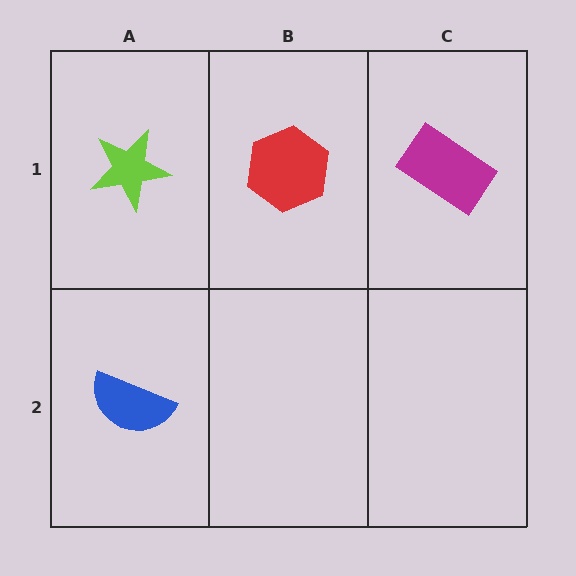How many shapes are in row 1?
3 shapes.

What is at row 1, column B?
A red hexagon.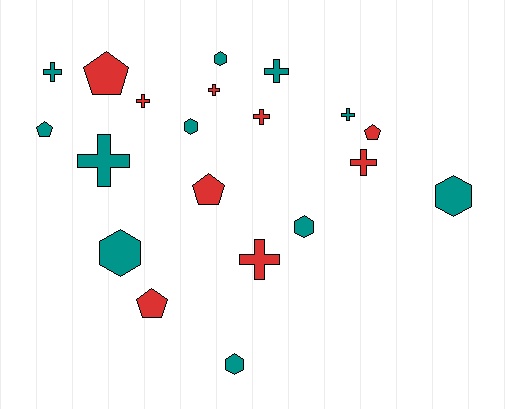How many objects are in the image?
There are 20 objects.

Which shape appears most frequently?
Cross, with 9 objects.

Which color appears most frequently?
Teal, with 11 objects.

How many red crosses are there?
There are 5 red crosses.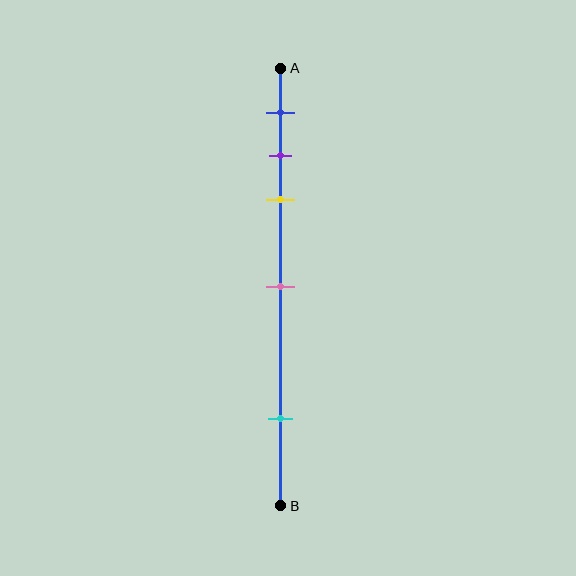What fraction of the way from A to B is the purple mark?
The purple mark is approximately 20% (0.2) of the way from A to B.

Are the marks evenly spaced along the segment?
No, the marks are not evenly spaced.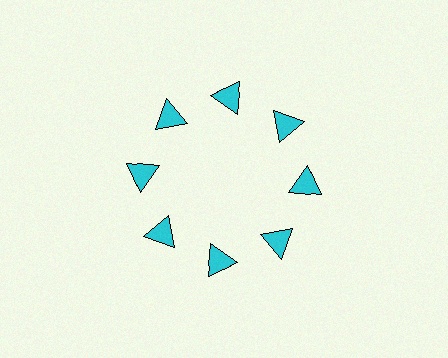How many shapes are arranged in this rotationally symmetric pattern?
There are 8 shapes, arranged in 8 groups of 1.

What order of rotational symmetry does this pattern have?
This pattern has 8-fold rotational symmetry.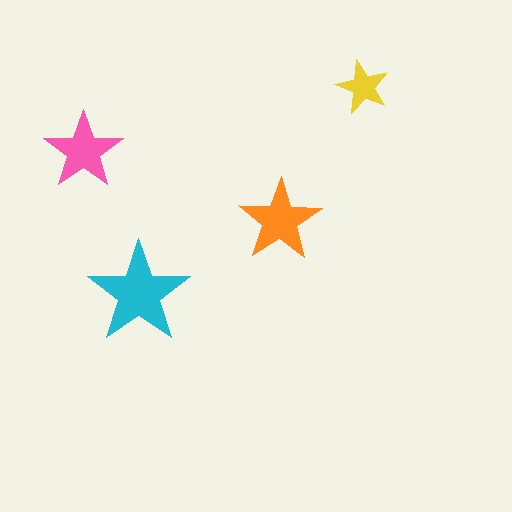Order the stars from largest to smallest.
the cyan one, the orange one, the pink one, the yellow one.